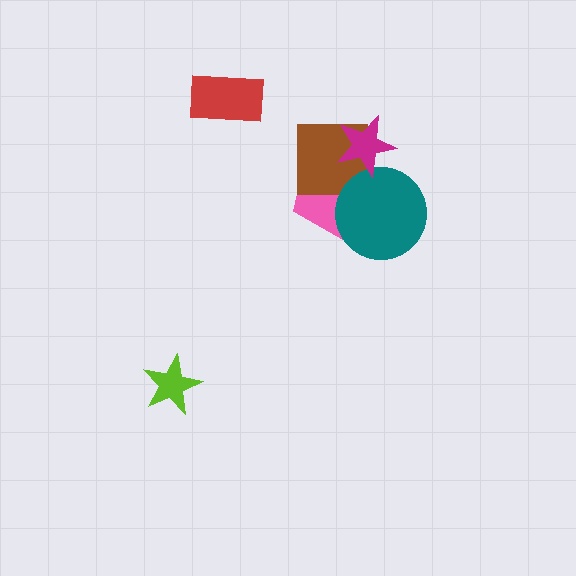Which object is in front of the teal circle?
The magenta star is in front of the teal circle.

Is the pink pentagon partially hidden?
Yes, it is partially covered by another shape.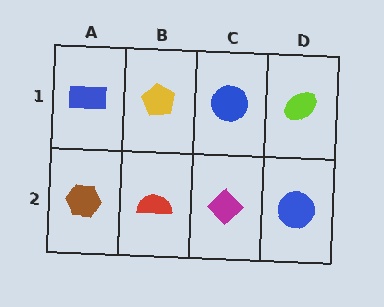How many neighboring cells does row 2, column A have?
2.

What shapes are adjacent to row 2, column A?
A blue rectangle (row 1, column A), a red semicircle (row 2, column B).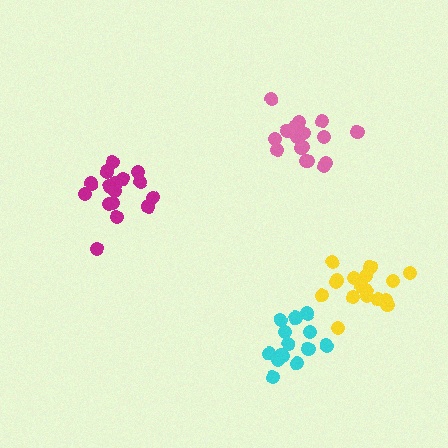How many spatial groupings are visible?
There are 4 spatial groupings.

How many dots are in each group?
Group 1: 17 dots, Group 2: 16 dots, Group 3: 15 dots, Group 4: 17 dots (65 total).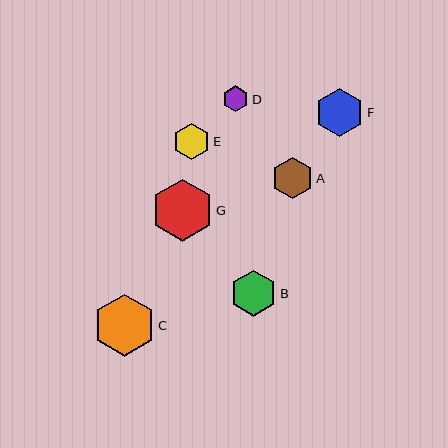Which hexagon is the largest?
Hexagon C is the largest with a size of approximately 62 pixels.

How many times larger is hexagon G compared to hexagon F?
Hexagon G is approximately 1.3 times the size of hexagon F.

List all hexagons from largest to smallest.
From largest to smallest: C, G, F, B, A, E, D.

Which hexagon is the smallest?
Hexagon D is the smallest with a size of approximately 26 pixels.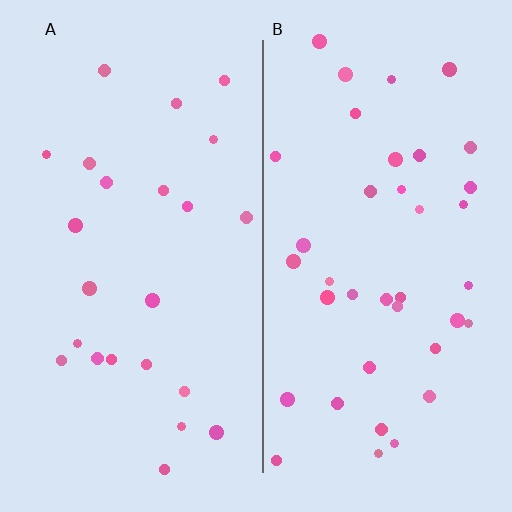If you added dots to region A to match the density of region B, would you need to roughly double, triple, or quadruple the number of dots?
Approximately double.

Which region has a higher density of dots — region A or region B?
B (the right).